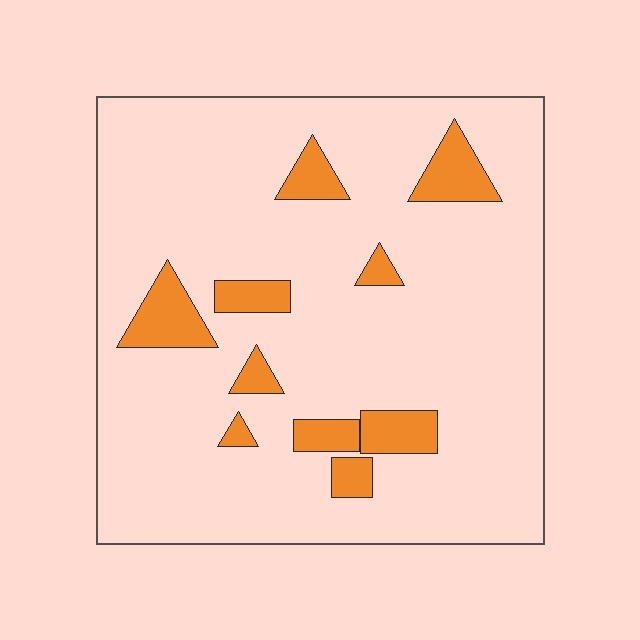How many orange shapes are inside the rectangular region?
10.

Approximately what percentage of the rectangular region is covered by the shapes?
Approximately 10%.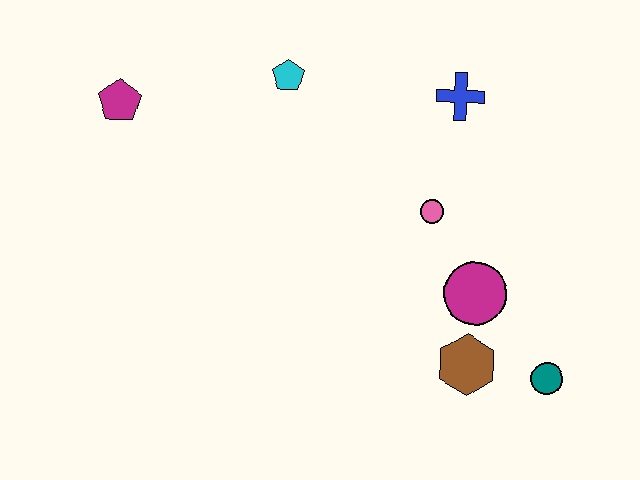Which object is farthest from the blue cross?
The magenta pentagon is farthest from the blue cross.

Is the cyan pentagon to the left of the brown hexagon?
Yes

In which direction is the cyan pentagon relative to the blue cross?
The cyan pentagon is to the left of the blue cross.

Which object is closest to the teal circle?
The brown hexagon is closest to the teal circle.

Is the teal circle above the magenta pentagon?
No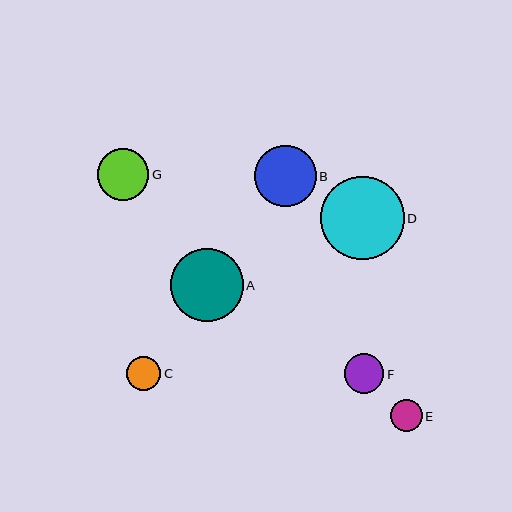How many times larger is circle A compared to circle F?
Circle A is approximately 1.8 times the size of circle F.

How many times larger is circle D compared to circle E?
Circle D is approximately 2.6 times the size of circle E.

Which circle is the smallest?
Circle E is the smallest with a size of approximately 32 pixels.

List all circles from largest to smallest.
From largest to smallest: D, A, B, G, F, C, E.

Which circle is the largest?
Circle D is the largest with a size of approximately 83 pixels.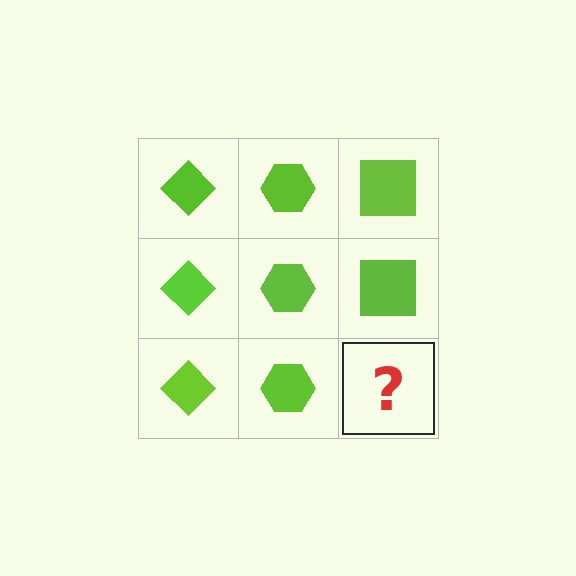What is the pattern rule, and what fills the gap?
The rule is that each column has a consistent shape. The gap should be filled with a lime square.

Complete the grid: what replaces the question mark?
The question mark should be replaced with a lime square.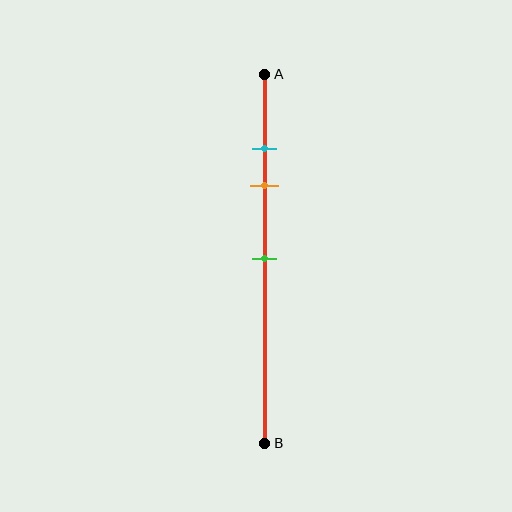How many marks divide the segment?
There are 3 marks dividing the segment.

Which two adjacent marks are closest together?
The cyan and orange marks are the closest adjacent pair.